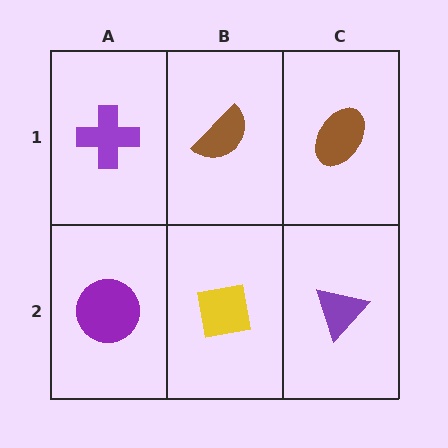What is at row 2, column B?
A yellow square.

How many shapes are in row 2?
3 shapes.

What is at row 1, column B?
A brown semicircle.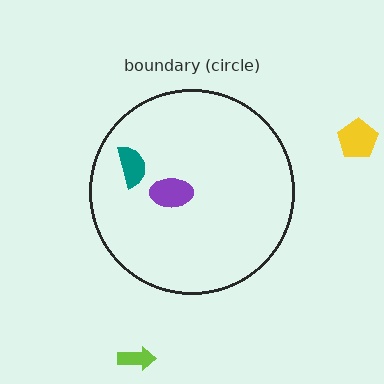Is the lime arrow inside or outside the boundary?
Outside.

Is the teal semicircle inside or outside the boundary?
Inside.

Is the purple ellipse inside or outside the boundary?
Inside.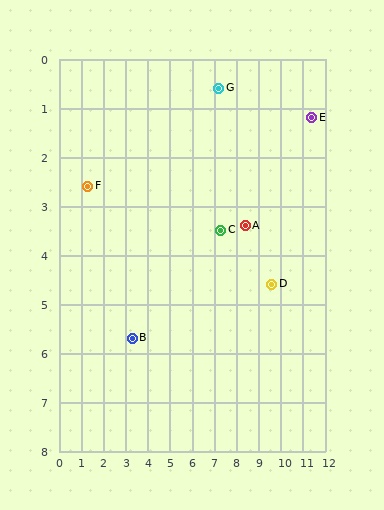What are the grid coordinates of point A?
Point A is at approximately (8.4, 3.4).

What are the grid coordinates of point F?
Point F is at approximately (1.3, 2.6).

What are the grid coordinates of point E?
Point E is at approximately (11.4, 1.2).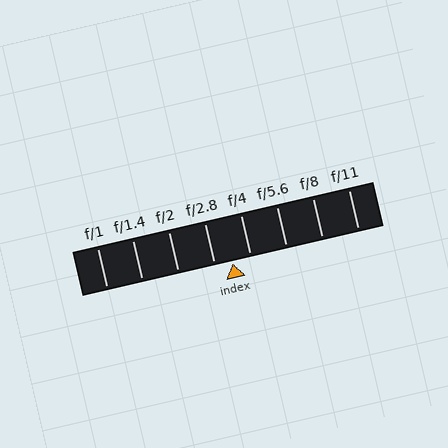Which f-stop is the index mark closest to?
The index mark is closest to f/2.8.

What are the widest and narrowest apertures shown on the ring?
The widest aperture shown is f/1 and the narrowest is f/11.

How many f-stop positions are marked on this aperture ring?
There are 8 f-stop positions marked.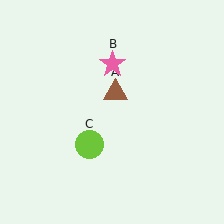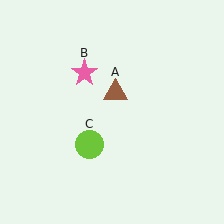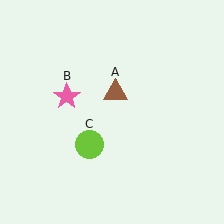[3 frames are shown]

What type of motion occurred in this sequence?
The pink star (object B) rotated counterclockwise around the center of the scene.